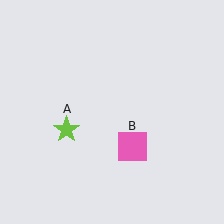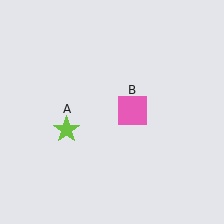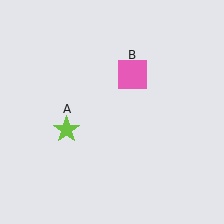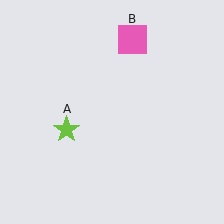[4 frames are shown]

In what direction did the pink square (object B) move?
The pink square (object B) moved up.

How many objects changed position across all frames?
1 object changed position: pink square (object B).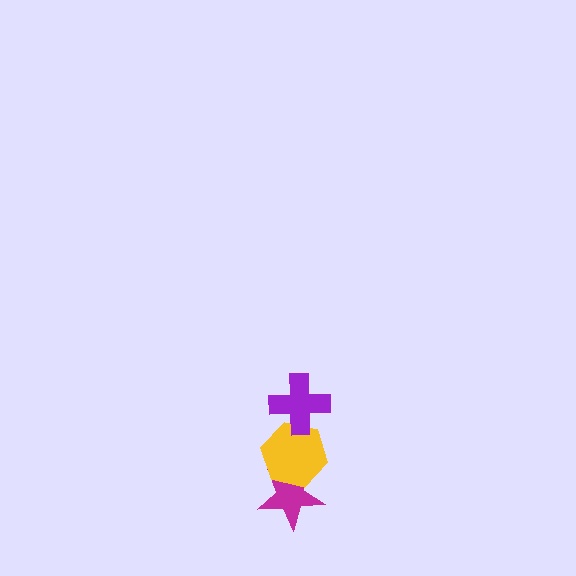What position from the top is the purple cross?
The purple cross is 1st from the top.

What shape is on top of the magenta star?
The yellow hexagon is on top of the magenta star.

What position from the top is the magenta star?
The magenta star is 3rd from the top.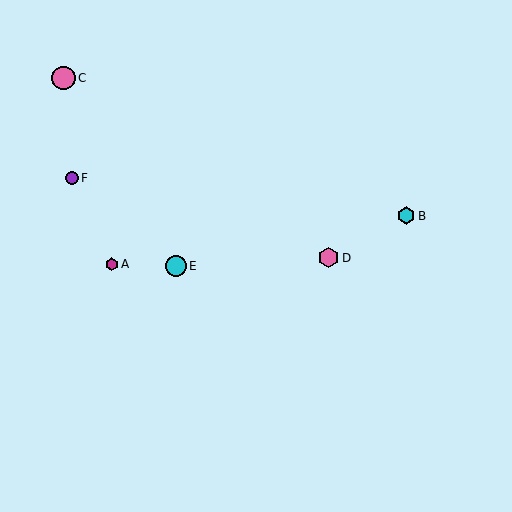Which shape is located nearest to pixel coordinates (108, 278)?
The magenta hexagon (labeled A) at (112, 264) is nearest to that location.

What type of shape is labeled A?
Shape A is a magenta hexagon.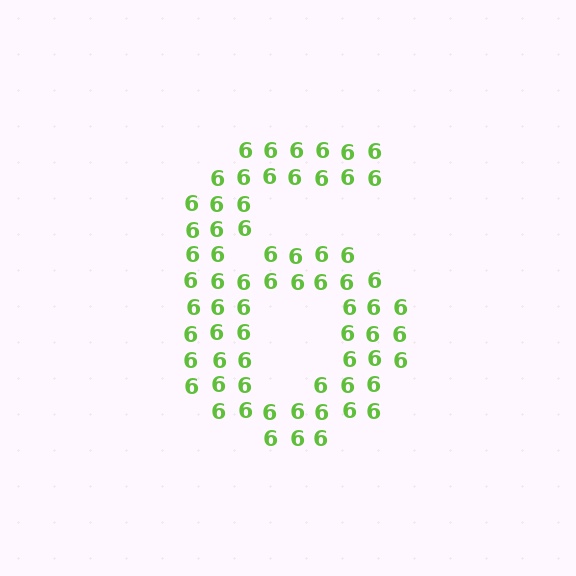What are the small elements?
The small elements are digit 6's.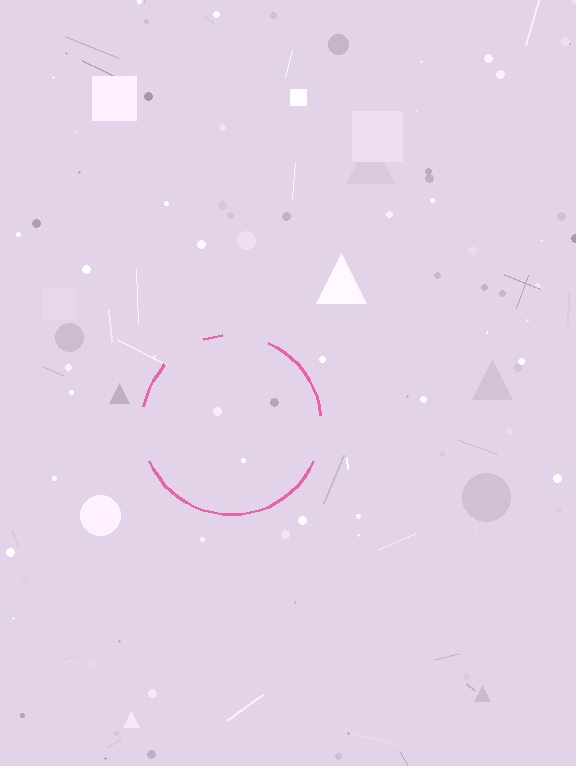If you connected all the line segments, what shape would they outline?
They would outline a circle.